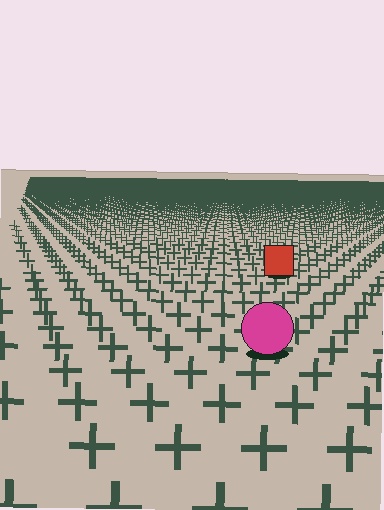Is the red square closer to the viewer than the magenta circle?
No. The magenta circle is closer — you can tell from the texture gradient: the ground texture is coarser near it.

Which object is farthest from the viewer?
The red square is farthest from the viewer. It appears smaller and the ground texture around it is denser.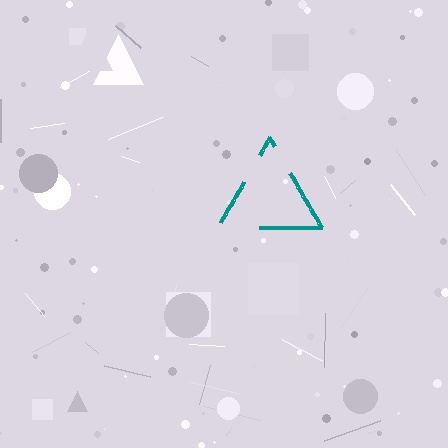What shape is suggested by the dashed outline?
The dashed outline suggests a triangle.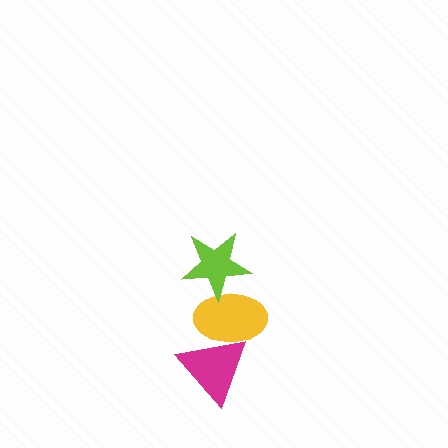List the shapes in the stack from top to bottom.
From top to bottom: the lime star, the yellow ellipse, the magenta triangle.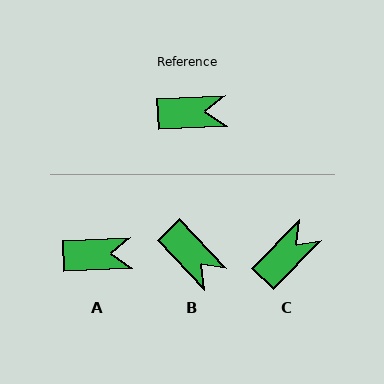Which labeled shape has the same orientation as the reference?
A.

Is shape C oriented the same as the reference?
No, it is off by about 43 degrees.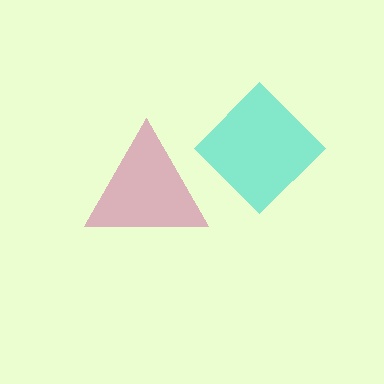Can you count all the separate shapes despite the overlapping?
Yes, there are 2 separate shapes.